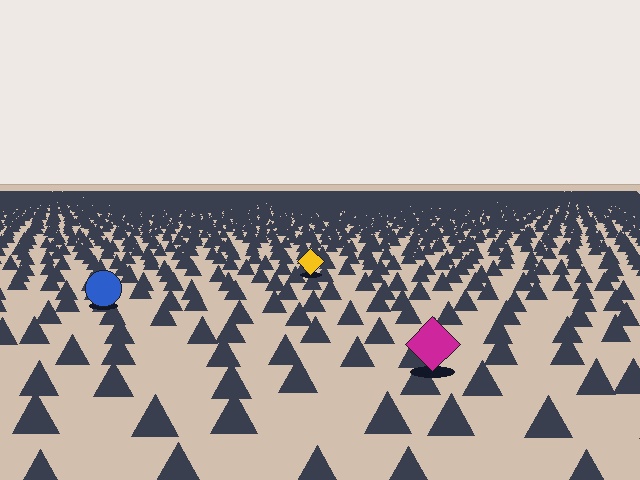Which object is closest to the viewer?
The magenta diamond is closest. The texture marks near it are larger and more spread out.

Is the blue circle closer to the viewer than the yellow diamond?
Yes. The blue circle is closer — you can tell from the texture gradient: the ground texture is coarser near it.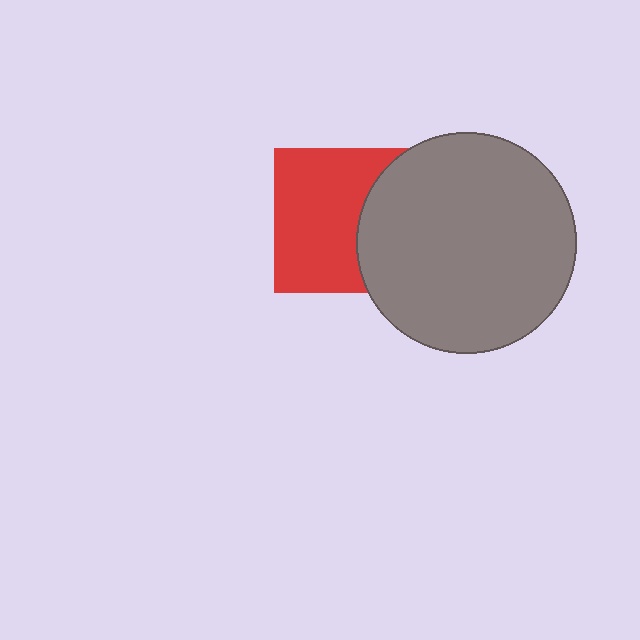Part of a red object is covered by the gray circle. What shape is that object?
It is a square.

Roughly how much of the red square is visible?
About half of it is visible (roughly 65%).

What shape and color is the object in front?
The object in front is a gray circle.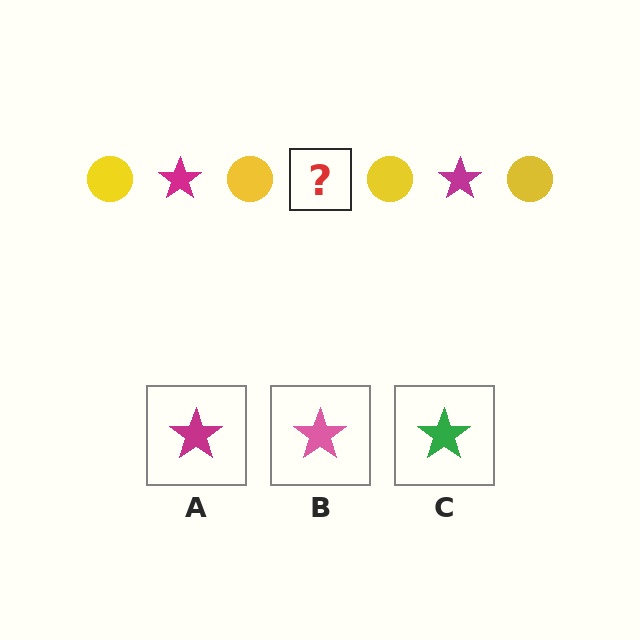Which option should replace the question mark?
Option A.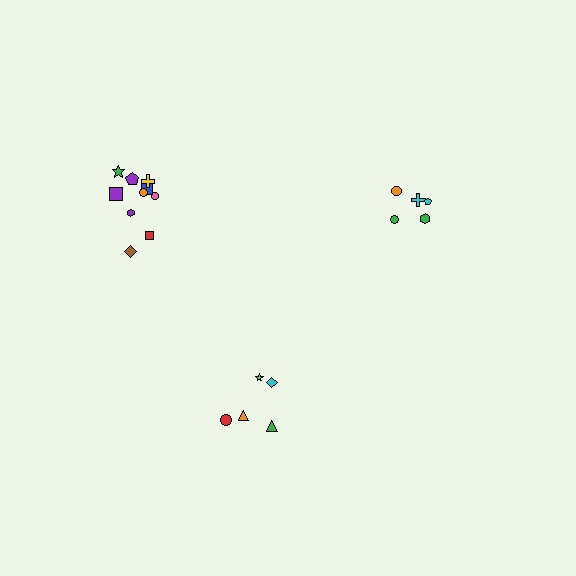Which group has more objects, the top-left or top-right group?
The top-left group.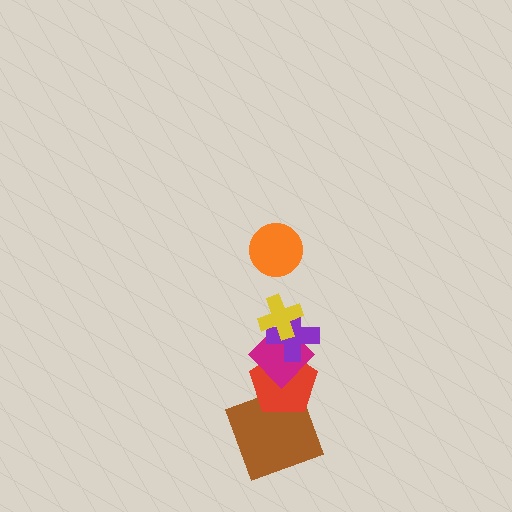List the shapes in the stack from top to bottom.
From top to bottom: the orange circle, the yellow cross, the purple cross, the magenta diamond, the red pentagon, the brown square.